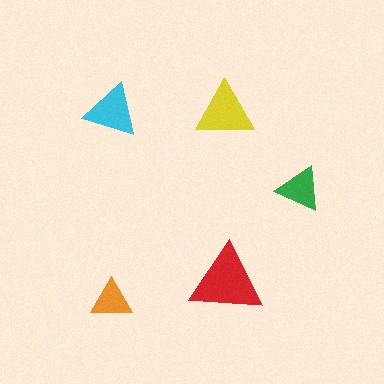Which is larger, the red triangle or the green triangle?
The red one.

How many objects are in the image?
There are 5 objects in the image.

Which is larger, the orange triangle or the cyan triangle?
The cyan one.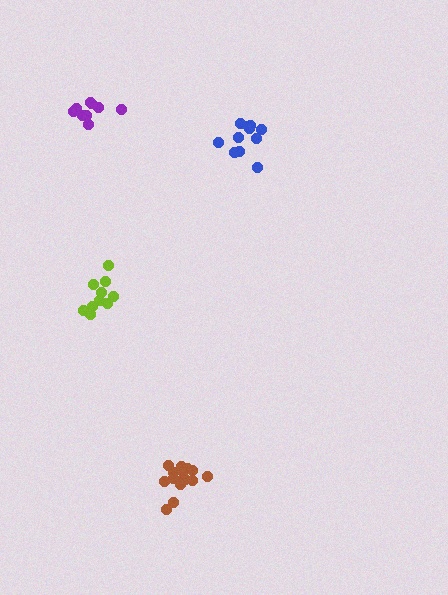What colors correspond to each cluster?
The clusters are colored: lime, blue, brown, purple.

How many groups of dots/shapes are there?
There are 4 groups.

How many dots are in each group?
Group 1: 10 dots, Group 2: 13 dots, Group 3: 15 dots, Group 4: 9 dots (47 total).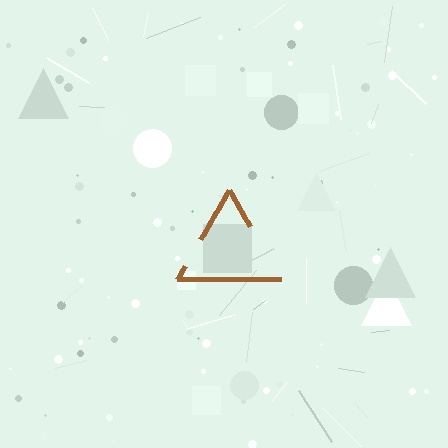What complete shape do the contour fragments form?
The contour fragments form a triangle.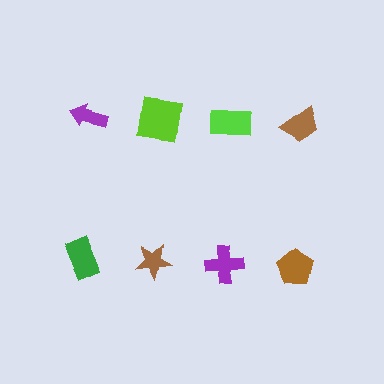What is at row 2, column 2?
A brown star.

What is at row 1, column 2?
A lime square.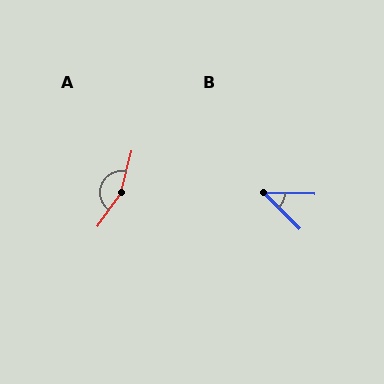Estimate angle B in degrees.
Approximately 44 degrees.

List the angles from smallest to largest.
B (44°), A (158°).